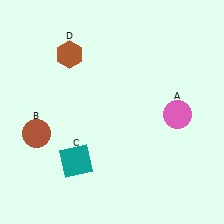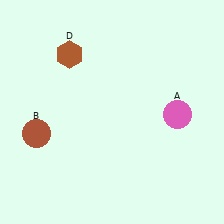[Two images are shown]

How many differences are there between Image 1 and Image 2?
There is 1 difference between the two images.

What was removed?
The teal square (C) was removed in Image 2.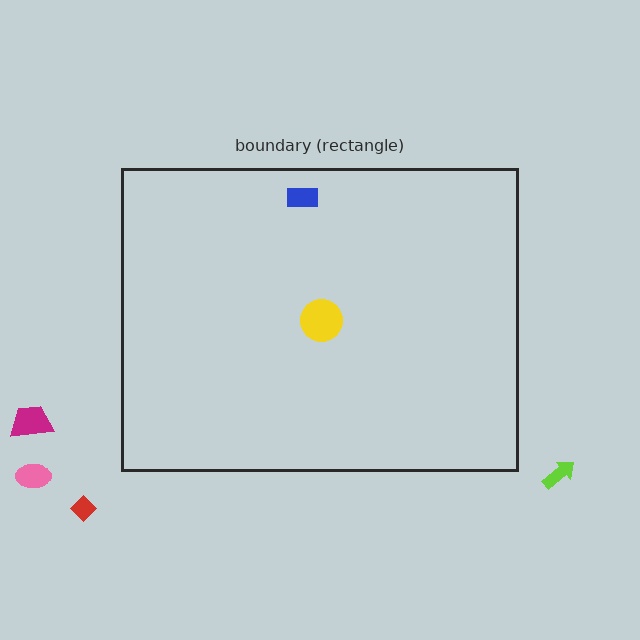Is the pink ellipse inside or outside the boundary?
Outside.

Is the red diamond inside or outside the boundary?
Outside.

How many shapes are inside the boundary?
2 inside, 4 outside.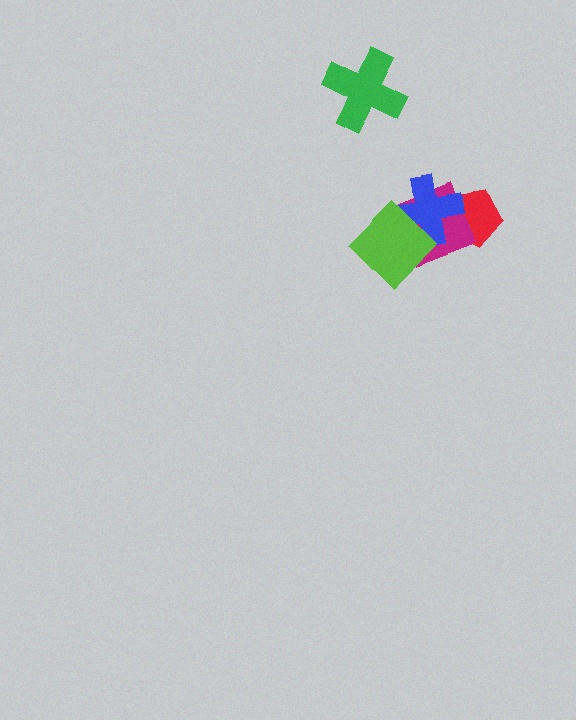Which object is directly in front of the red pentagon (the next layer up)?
The magenta diamond is directly in front of the red pentagon.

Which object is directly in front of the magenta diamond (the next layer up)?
The blue cross is directly in front of the magenta diamond.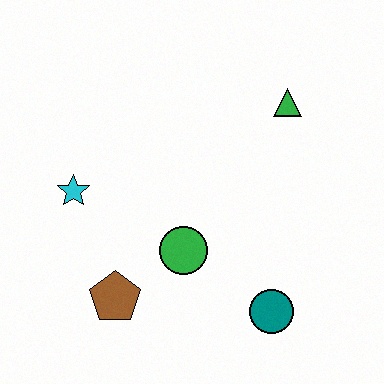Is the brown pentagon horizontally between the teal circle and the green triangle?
No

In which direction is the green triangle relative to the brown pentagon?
The green triangle is above the brown pentagon.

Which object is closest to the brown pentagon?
The green circle is closest to the brown pentagon.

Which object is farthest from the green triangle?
The brown pentagon is farthest from the green triangle.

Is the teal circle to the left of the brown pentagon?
No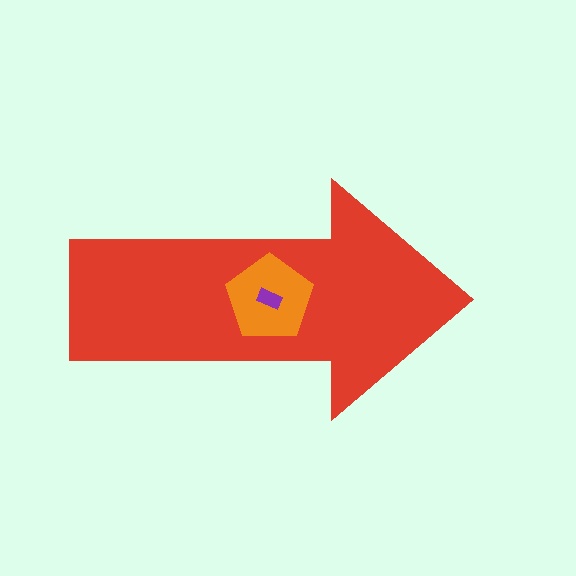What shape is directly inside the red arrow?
The orange pentagon.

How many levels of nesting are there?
3.